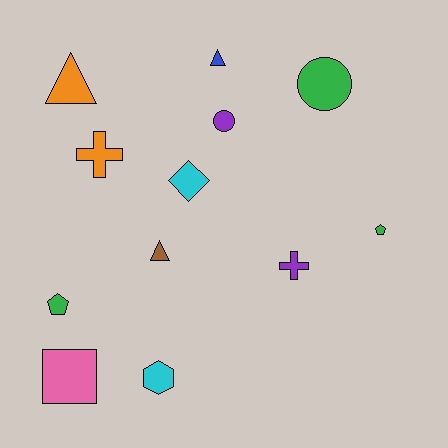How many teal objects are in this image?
There are no teal objects.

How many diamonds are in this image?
There is 1 diamond.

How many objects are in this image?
There are 12 objects.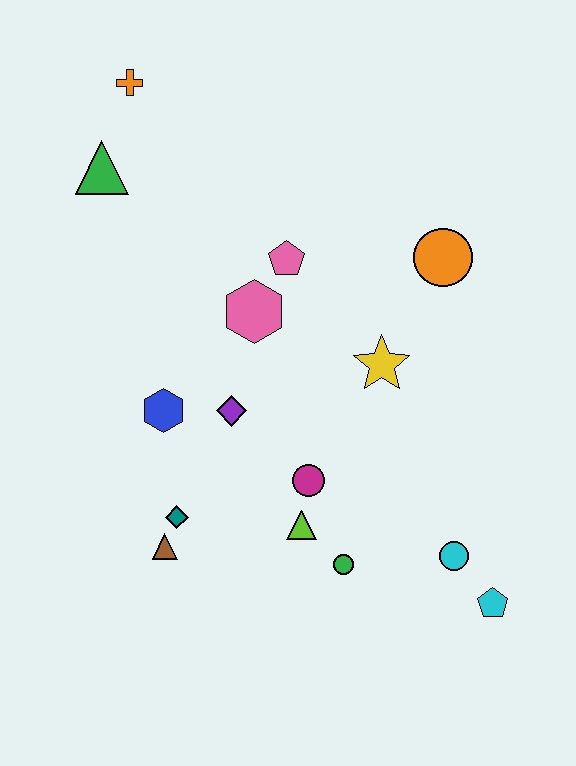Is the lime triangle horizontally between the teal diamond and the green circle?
Yes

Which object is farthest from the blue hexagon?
The cyan pentagon is farthest from the blue hexagon.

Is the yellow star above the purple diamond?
Yes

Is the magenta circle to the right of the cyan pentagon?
No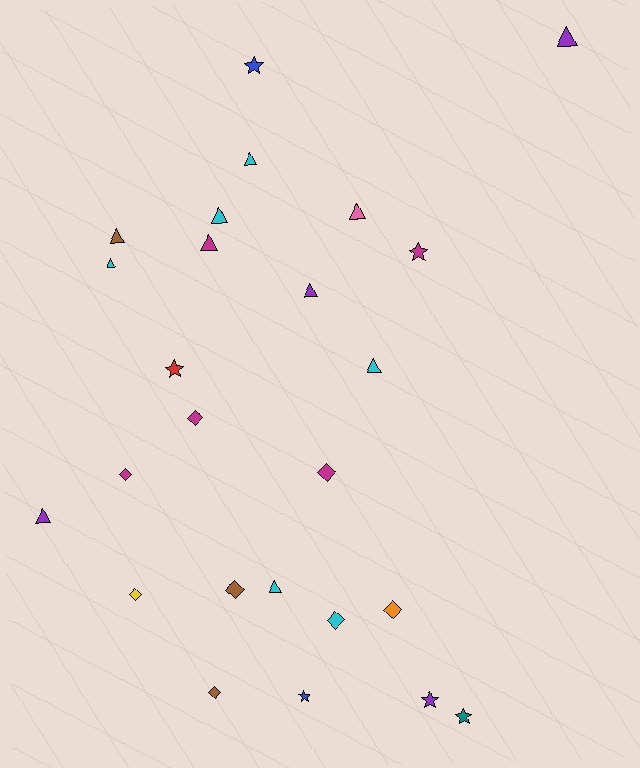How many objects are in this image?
There are 25 objects.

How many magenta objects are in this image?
There are 5 magenta objects.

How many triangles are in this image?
There are 11 triangles.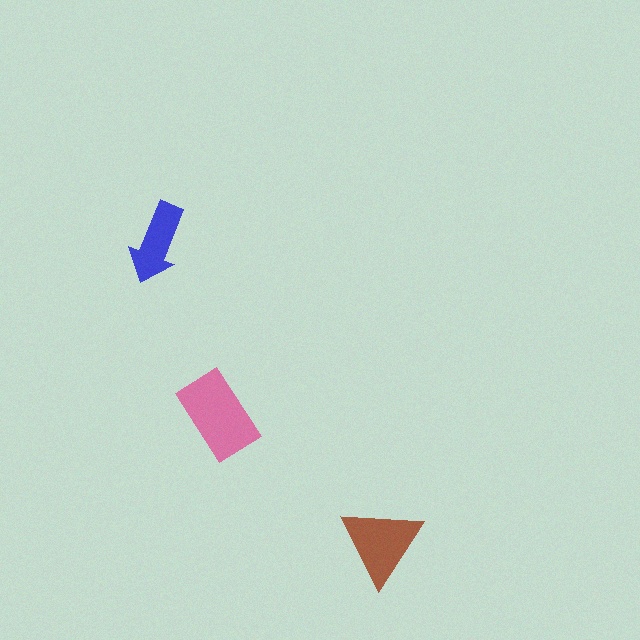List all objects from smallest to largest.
The blue arrow, the brown triangle, the pink rectangle.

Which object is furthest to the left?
The blue arrow is leftmost.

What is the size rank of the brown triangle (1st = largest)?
2nd.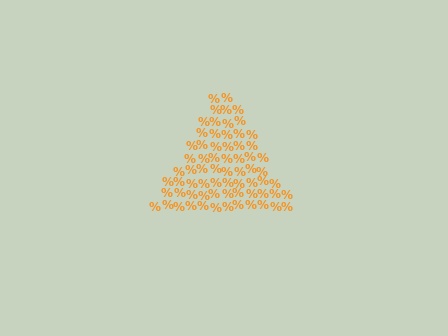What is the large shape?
The large shape is a triangle.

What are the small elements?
The small elements are percent signs.